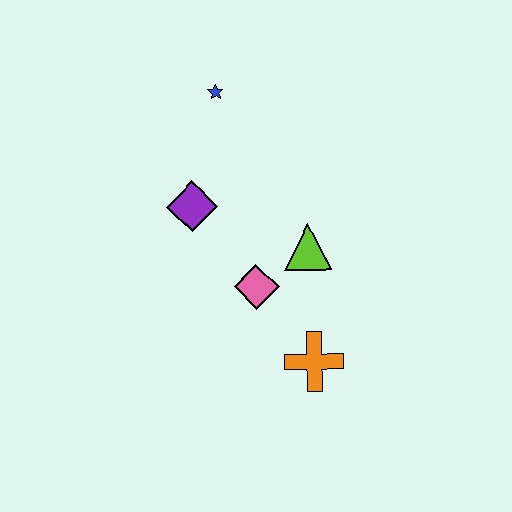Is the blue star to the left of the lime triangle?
Yes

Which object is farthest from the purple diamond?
The orange cross is farthest from the purple diamond.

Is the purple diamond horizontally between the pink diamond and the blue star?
No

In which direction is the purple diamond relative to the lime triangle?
The purple diamond is to the left of the lime triangle.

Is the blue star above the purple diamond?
Yes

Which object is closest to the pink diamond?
The lime triangle is closest to the pink diamond.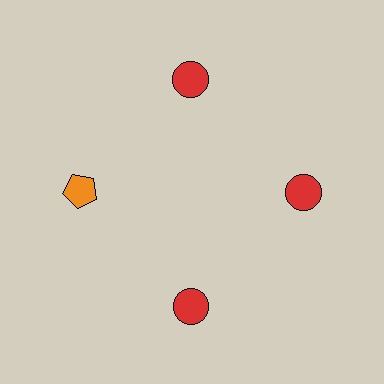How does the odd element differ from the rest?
It differs in both color (orange instead of red) and shape (pentagon instead of circle).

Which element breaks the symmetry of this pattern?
The orange pentagon at roughly the 9 o'clock position breaks the symmetry. All other shapes are red circles.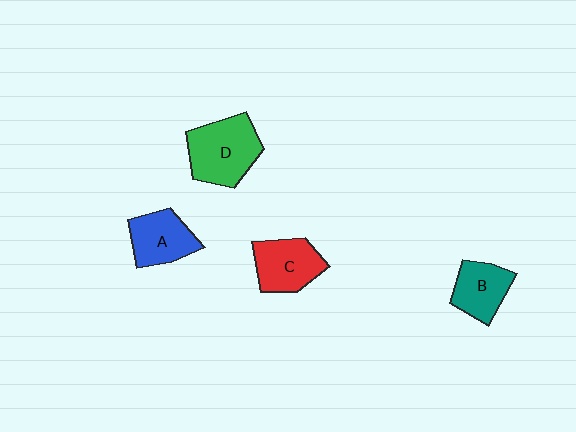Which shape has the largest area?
Shape D (green).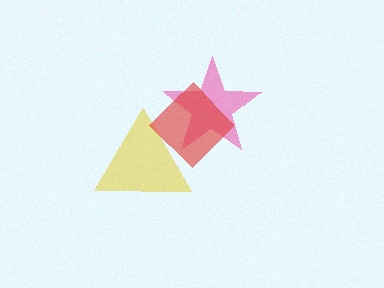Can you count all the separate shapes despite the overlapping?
Yes, there are 3 separate shapes.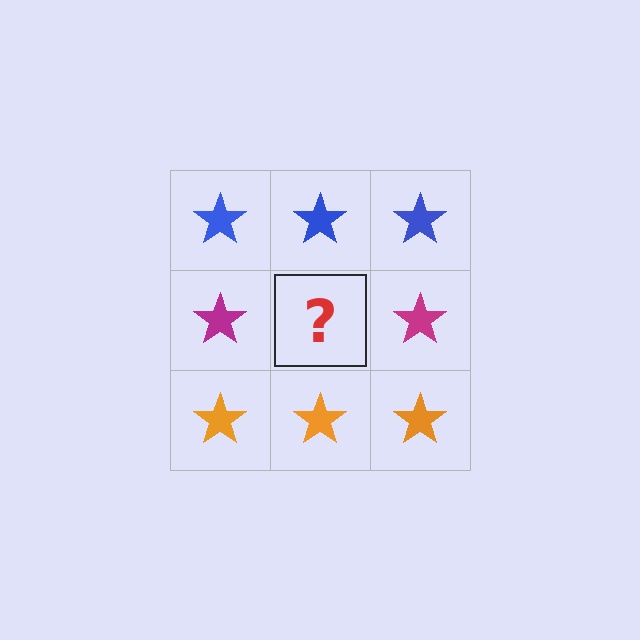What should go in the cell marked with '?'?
The missing cell should contain a magenta star.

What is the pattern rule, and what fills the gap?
The rule is that each row has a consistent color. The gap should be filled with a magenta star.